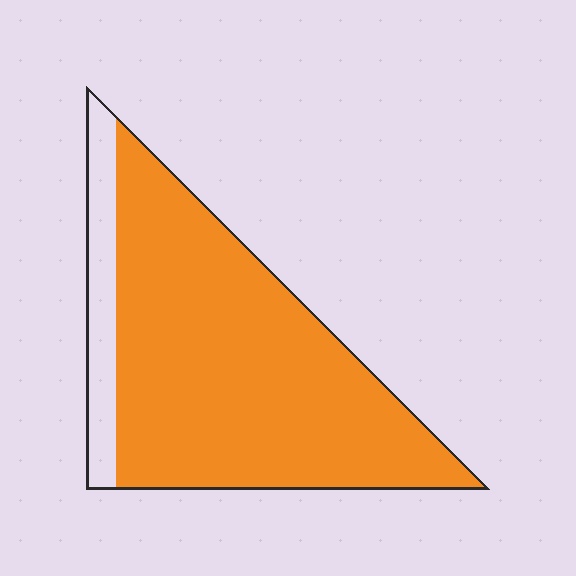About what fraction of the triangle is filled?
About seven eighths (7/8).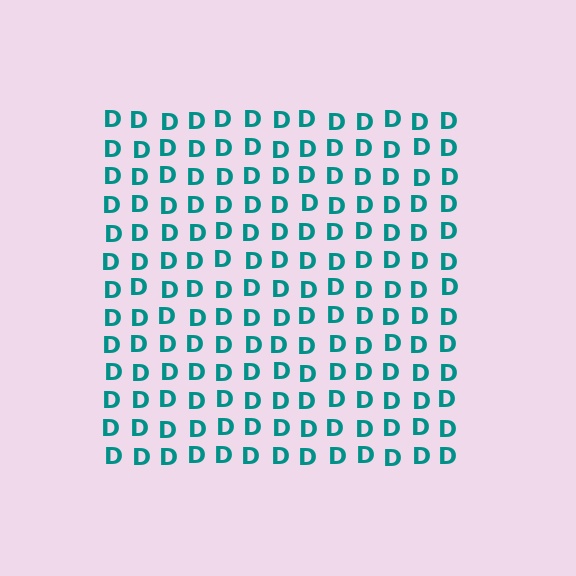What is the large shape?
The large shape is a square.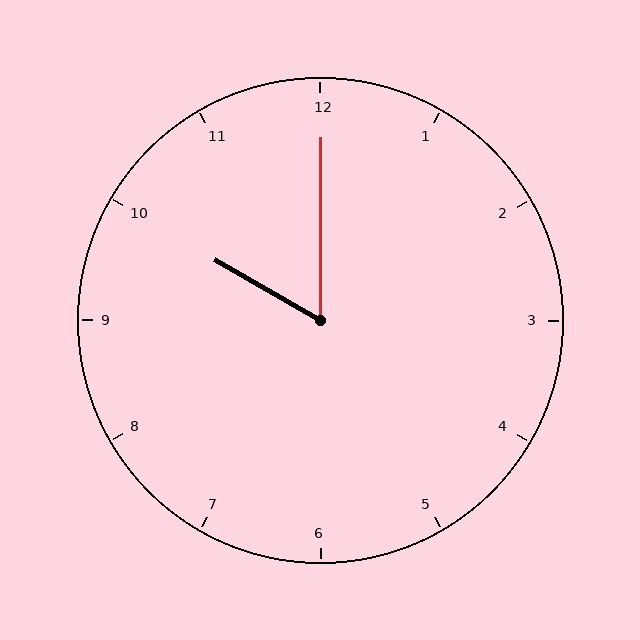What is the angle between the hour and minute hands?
Approximately 60 degrees.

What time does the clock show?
10:00.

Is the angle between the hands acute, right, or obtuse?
It is acute.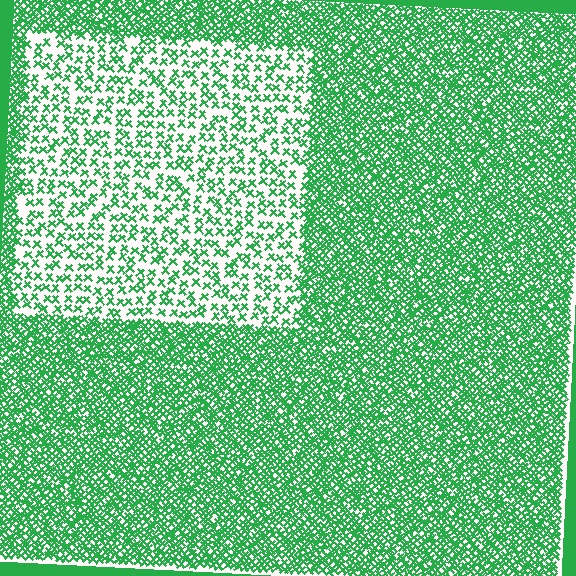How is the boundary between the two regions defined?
The boundary is defined by a change in element density (approximately 2.7x ratio). All elements are the same color, size, and shape.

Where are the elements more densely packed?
The elements are more densely packed outside the rectangle boundary.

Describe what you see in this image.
The image contains small green elements arranged at two different densities. A rectangle-shaped region is visible where the elements are less densely packed than the surrounding area.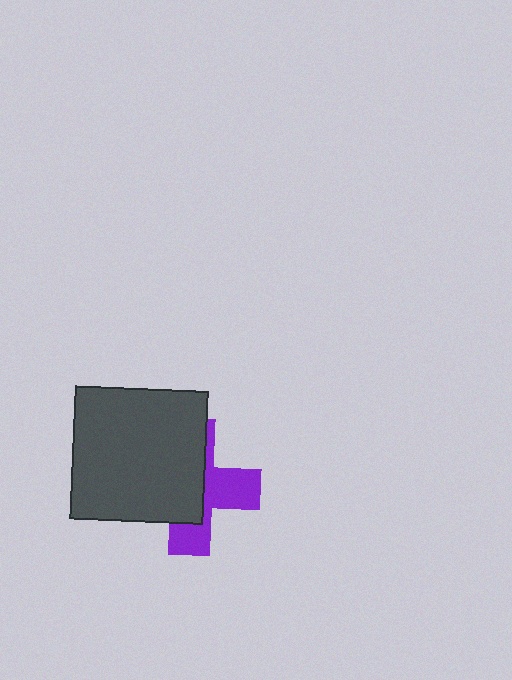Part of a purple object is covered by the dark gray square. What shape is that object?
It is a cross.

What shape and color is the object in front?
The object in front is a dark gray square.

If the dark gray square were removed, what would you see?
You would see the complete purple cross.